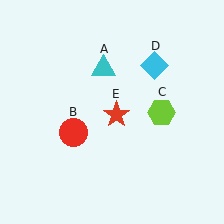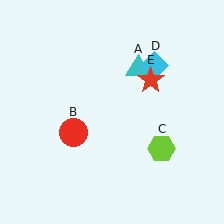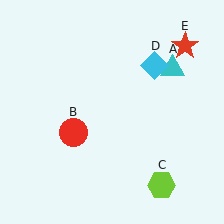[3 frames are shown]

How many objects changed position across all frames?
3 objects changed position: cyan triangle (object A), lime hexagon (object C), red star (object E).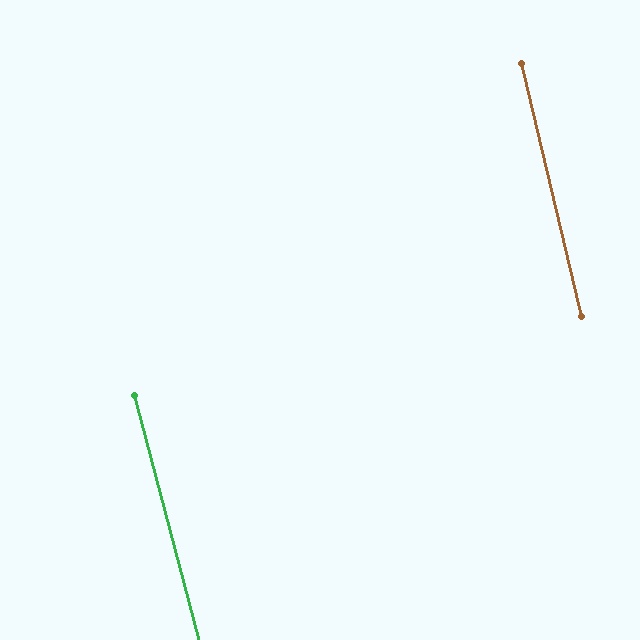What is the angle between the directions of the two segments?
Approximately 1 degree.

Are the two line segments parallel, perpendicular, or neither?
Parallel — their directions differ by only 1.5°.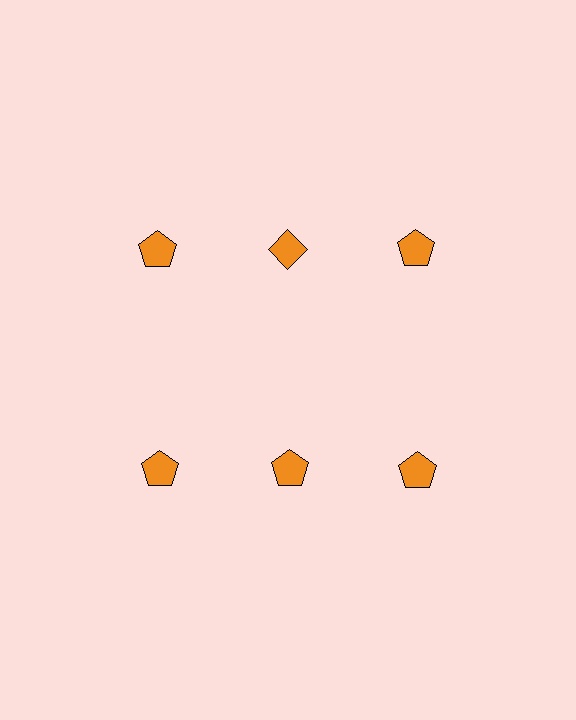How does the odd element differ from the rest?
It has a different shape: diamond instead of pentagon.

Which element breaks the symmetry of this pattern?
The orange diamond in the top row, second from left column breaks the symmetry. All other shapes are orange pentagons.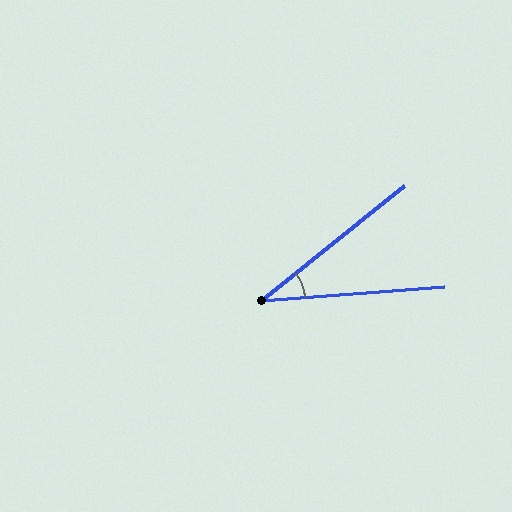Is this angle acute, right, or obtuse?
It is acute.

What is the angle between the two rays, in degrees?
Approximately 35 degrees.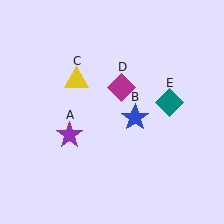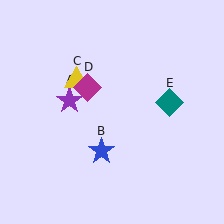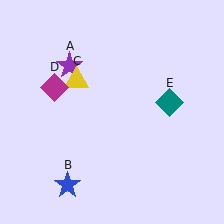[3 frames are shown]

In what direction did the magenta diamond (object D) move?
The magenta diamond (object D) moved left.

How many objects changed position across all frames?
3 objects changed position: purple star (object A), blue star (object B), magenta diamond (object D).